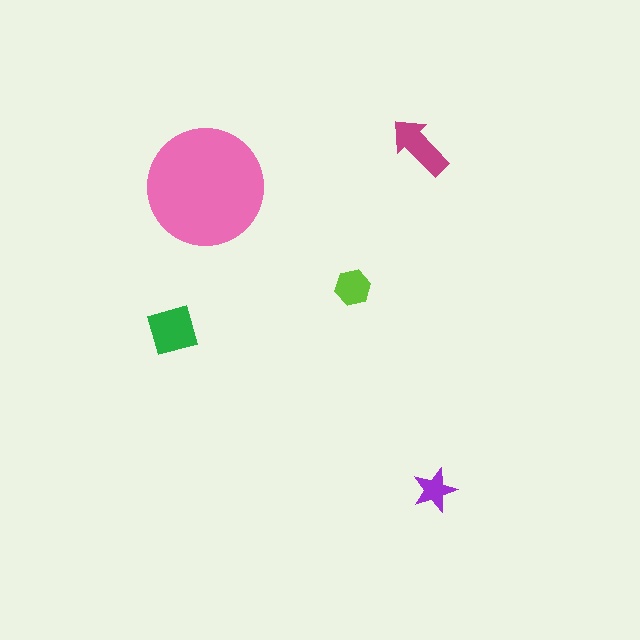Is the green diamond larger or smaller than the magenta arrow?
Larger.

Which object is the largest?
The pink circle.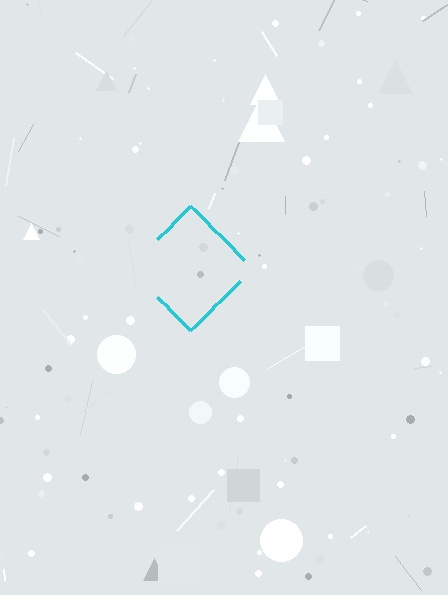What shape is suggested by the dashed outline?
The dashed outline suggests a diamond.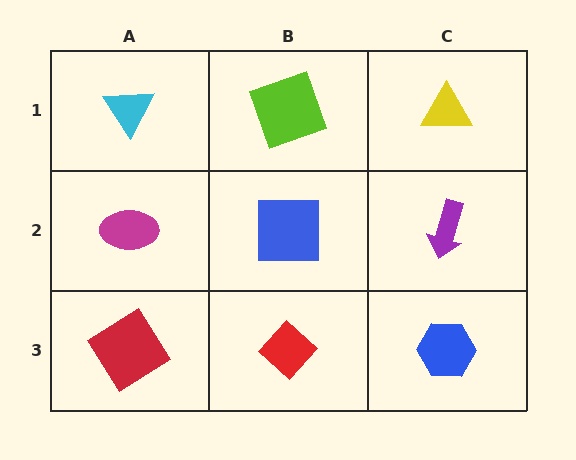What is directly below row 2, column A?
A red diamond.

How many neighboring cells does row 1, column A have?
2.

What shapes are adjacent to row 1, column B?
A blue square (row 2, column B), a cyan triangle (row 1, column A), a yellow triangle (row 1, column C).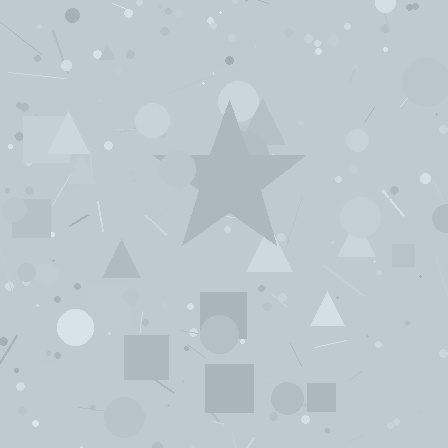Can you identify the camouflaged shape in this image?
The camouflaged shape is a star.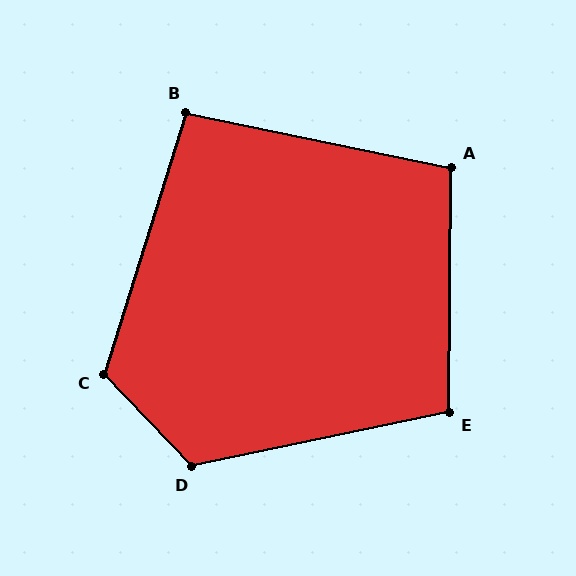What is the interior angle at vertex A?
Approximately 101 degrees (obtuse).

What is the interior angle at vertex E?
Approximately 103 degrees (obtuse).